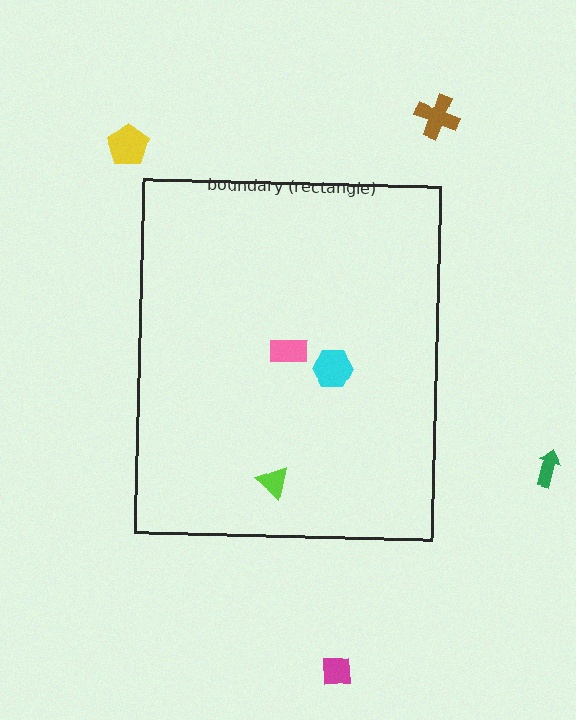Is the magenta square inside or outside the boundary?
Outside.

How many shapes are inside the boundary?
3 inside, 4 outside.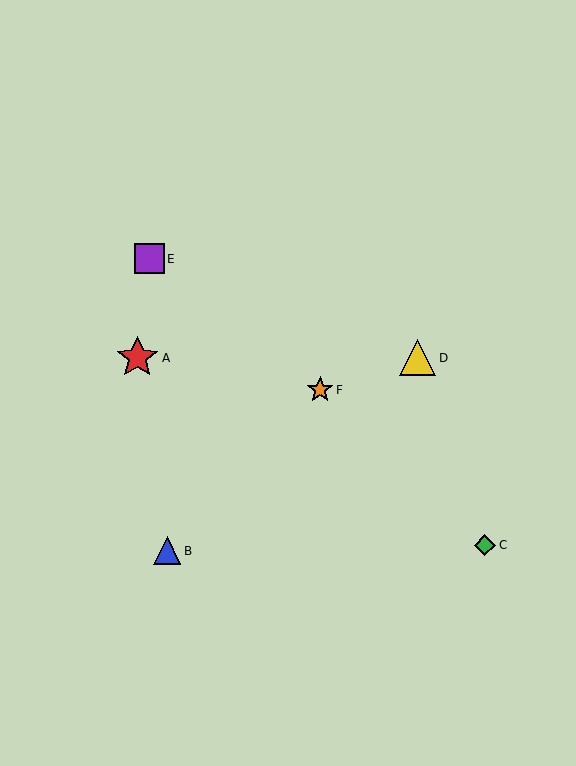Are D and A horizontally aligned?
Yes, both are at y≈358.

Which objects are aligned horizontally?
Objects A, D are aligned horizontally.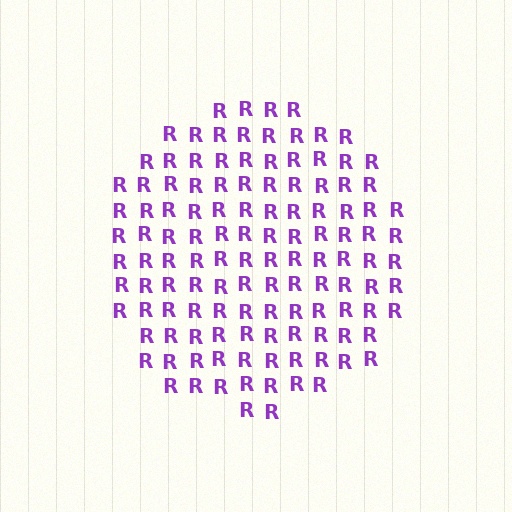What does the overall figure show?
The overall figure shows a circle.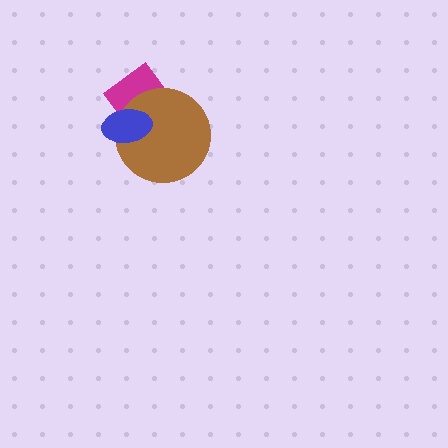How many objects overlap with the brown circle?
2 objects overlap with the brown circle.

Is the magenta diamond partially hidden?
Yes, it is partially covered by another shape.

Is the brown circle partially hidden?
Yes, it is partially covered by another shape.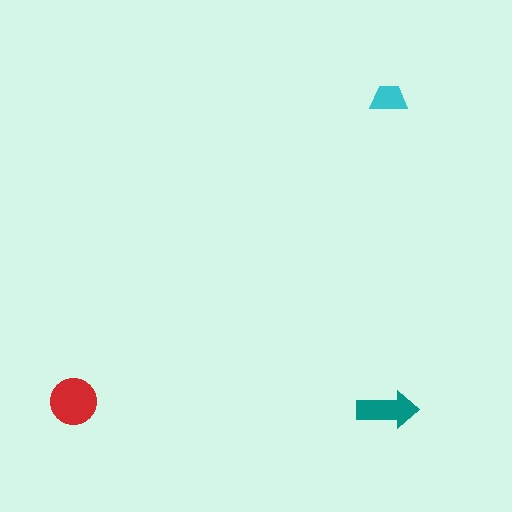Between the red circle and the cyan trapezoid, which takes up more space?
The red circle.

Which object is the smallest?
The cyan trapezoid.